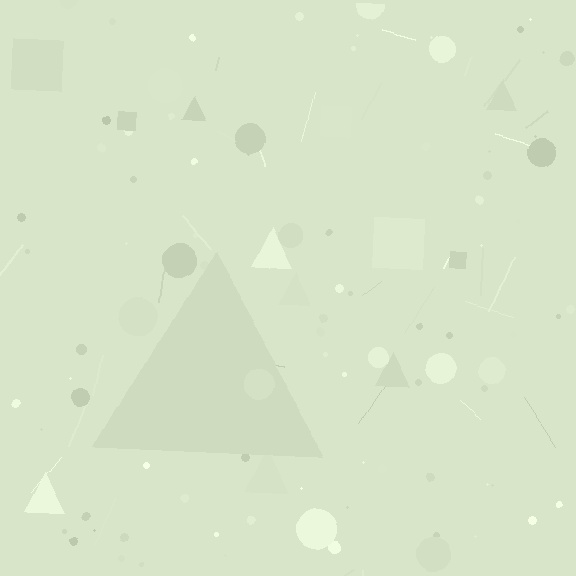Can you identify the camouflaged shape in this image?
The camouflaged shape is a triangle.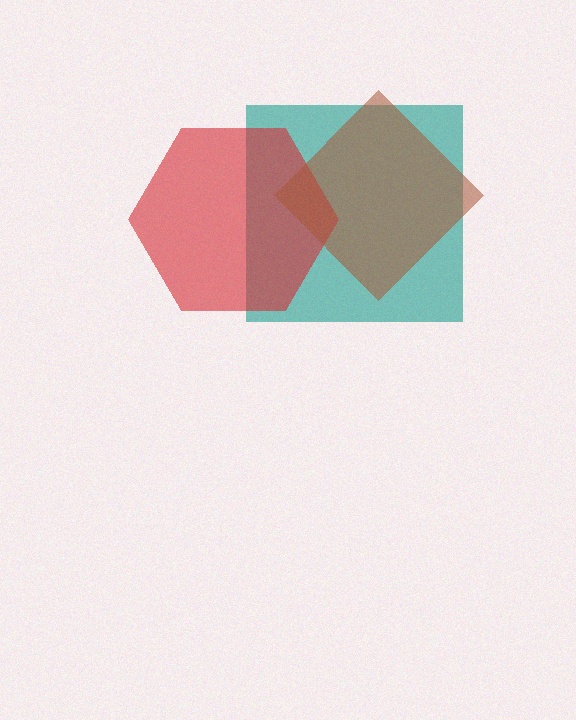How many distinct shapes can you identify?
There are 3 distinct shapes: a teal square, a red hexagon, a brown diamond.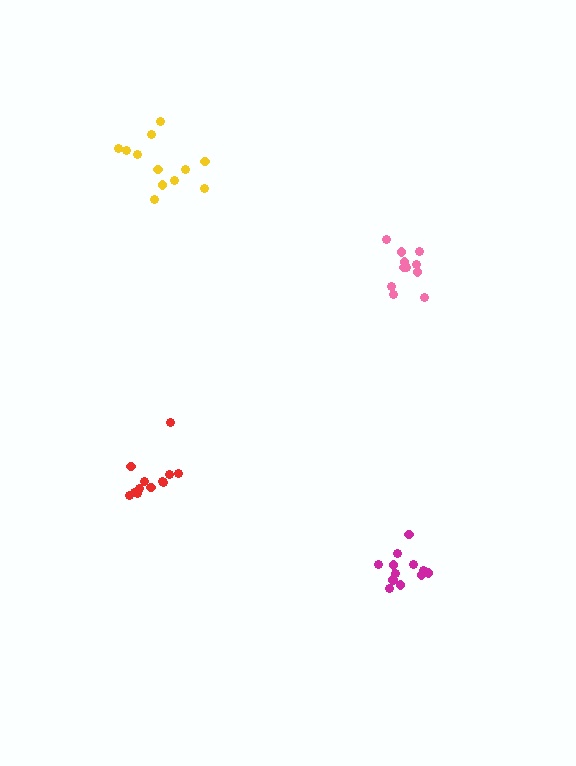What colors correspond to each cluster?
The clusters are colored: pink, magenta, red, yellow.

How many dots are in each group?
Group 1: 11 dots, Group 2: 12 dots, Group 3: 12 dots, Group 4: 12 dots (47 total).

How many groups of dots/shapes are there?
There are 4 groups.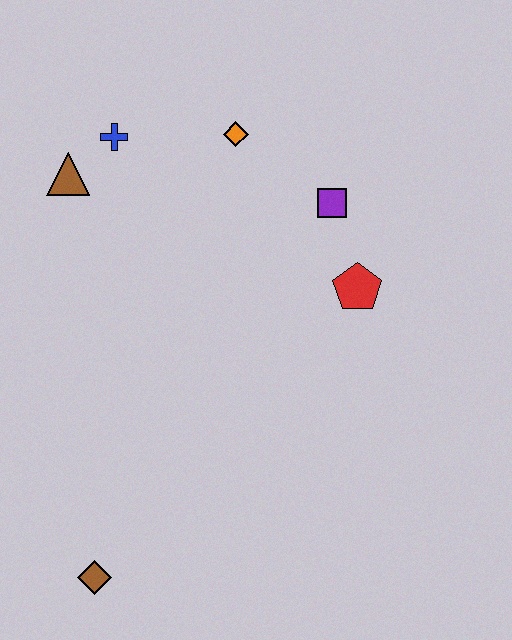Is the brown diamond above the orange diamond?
No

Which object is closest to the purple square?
The red pentagon is closest to the purple square.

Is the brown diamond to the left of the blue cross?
Yes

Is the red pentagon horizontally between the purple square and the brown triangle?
No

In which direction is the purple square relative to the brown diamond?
The purple square is above the brown diamond.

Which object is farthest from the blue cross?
The brown diamond is farthest from the blue cross.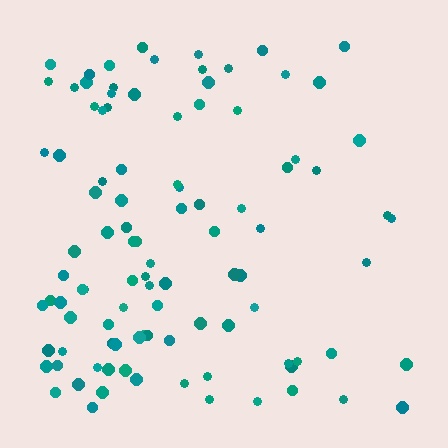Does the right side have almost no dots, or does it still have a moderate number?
Still a moderate number, just noticeably fewer than the left.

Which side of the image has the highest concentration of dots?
The left.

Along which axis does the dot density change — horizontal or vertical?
Horizontal.